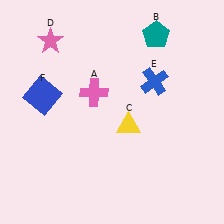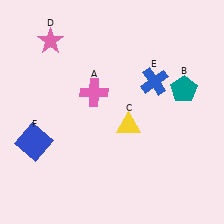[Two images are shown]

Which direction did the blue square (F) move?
The blue square (F) moved down.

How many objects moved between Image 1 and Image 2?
2 objects moved between the two images.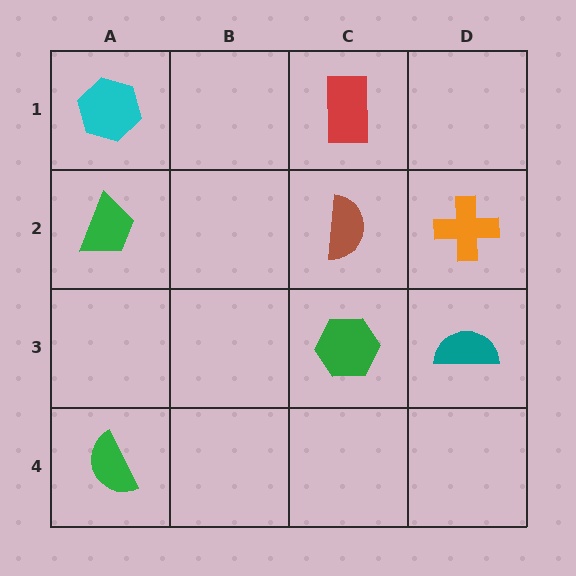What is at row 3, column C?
A green hexagon.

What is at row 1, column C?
A red rectangle.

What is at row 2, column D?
An orange cross.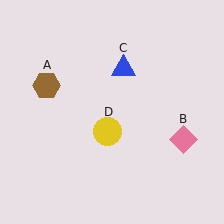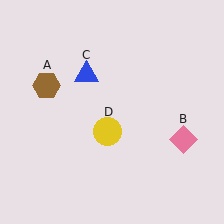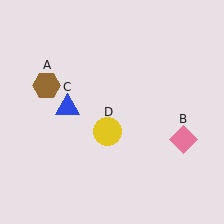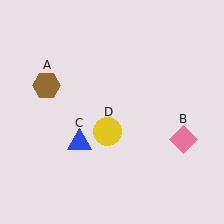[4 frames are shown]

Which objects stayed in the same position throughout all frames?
Brown hexagon (object A) and pink diamond (object B) and yellow circle (object D) remained stationary.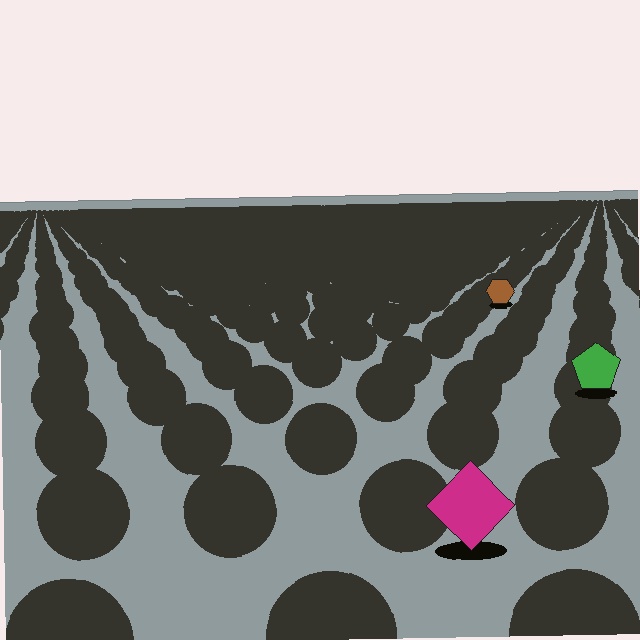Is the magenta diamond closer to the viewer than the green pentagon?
Yes. The magenta diamond is closer — you can tell from the texture gradient: the ground texture is coarser near it.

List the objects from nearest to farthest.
From nearest to farthest: the magenta diamond, the green pentagon, the brown hexagon.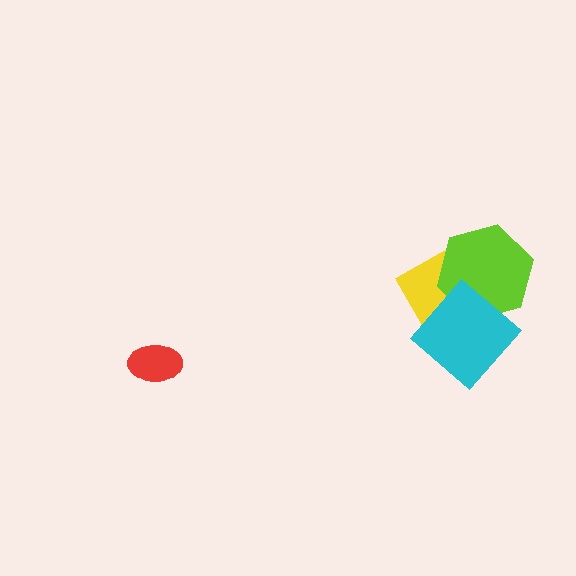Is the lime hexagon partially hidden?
Yes, it is partially covered by another shape.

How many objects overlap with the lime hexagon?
2 objects overlap with the lime hexagon.